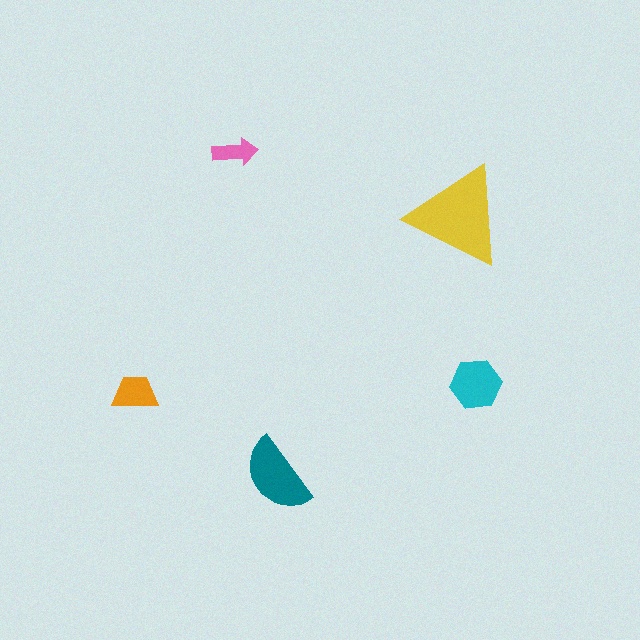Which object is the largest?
The yellow triangle.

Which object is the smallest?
The pink arrow.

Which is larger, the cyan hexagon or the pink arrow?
The cyan hexagon.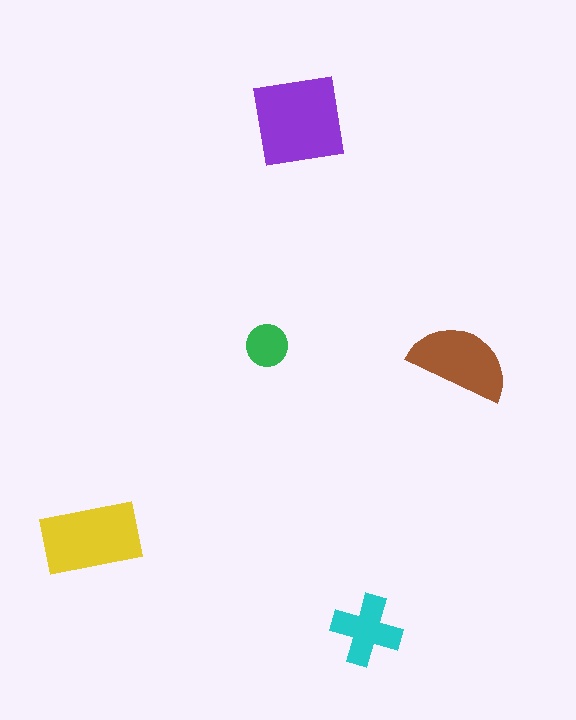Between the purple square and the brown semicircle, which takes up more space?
The purple square.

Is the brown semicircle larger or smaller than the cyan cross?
Larger.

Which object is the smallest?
The green circle.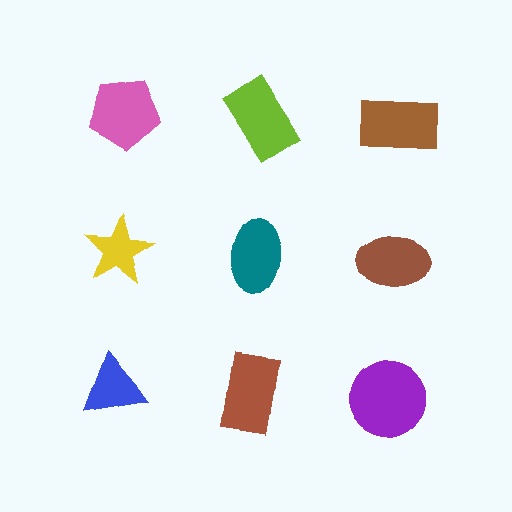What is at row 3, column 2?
A brown rectangle.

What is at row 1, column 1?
A pink pentagon.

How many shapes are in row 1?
3 shapes.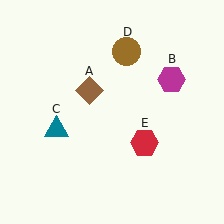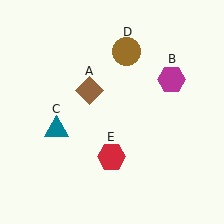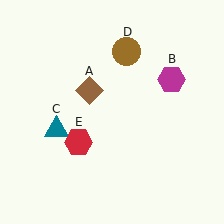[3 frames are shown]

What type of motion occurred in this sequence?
The red hexagon (object E) rotated clockwise around the center of the scene.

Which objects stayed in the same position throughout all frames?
Brown diamond (object A) and magenta hexagon (object B) and teal triangle (object C) and brown circle (object D) remained stationary.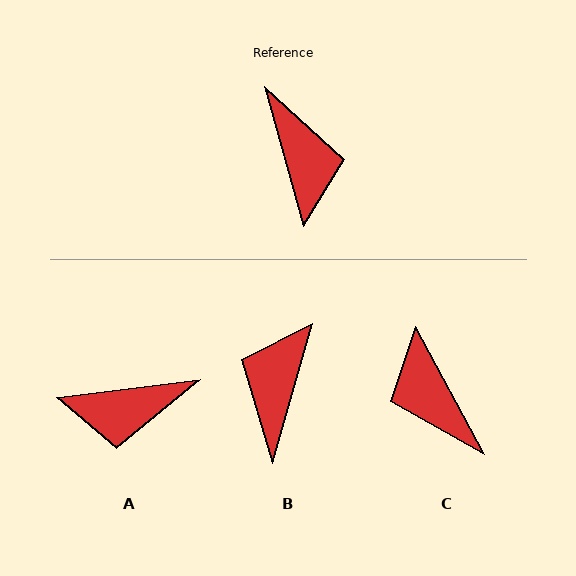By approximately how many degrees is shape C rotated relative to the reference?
Approximately 167 degrees clockwise.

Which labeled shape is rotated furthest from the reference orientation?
C, about 167 degrees away.